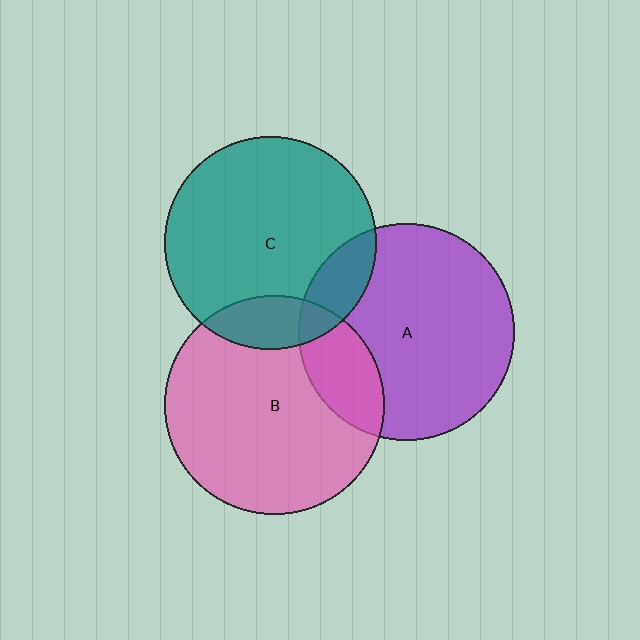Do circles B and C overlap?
Yes.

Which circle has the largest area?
Circle B (pink).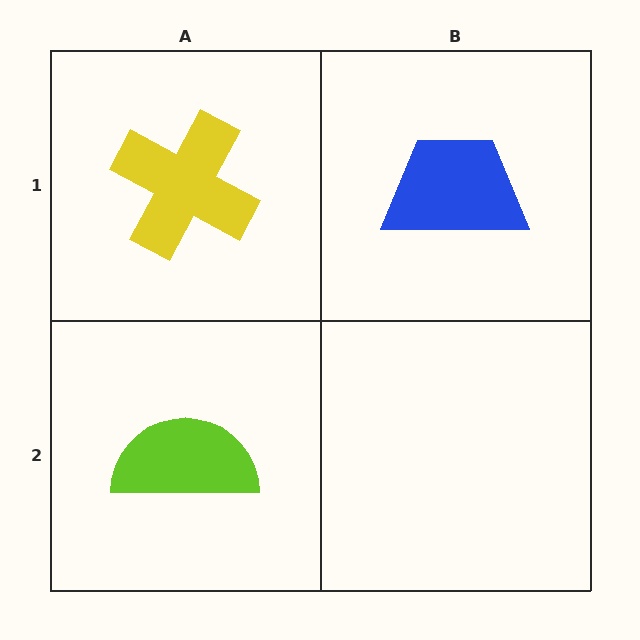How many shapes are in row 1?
2 shapes.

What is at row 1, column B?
A blue trapezoid.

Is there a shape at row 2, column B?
No, that cell is empty.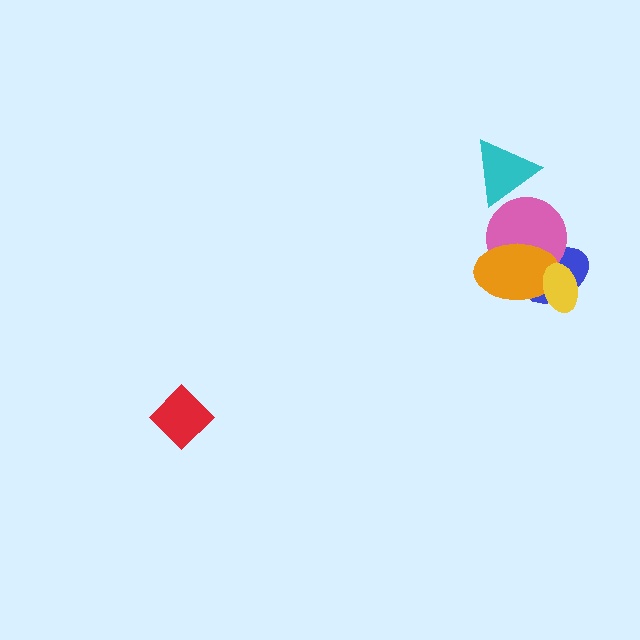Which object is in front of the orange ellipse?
The yellow ellipse is in front of the orange ellipse.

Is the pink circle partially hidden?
Yes, it is partially covered by another shape.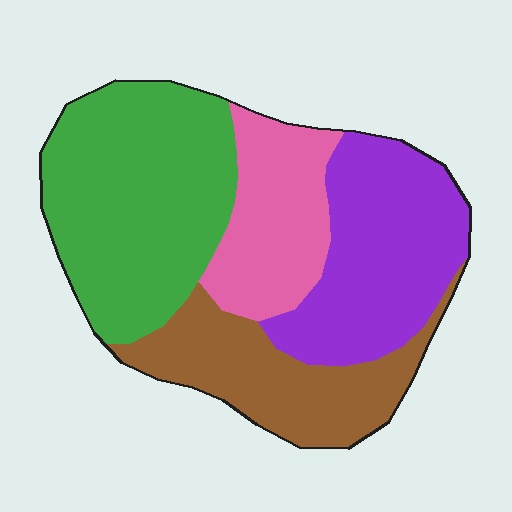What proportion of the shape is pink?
Pink covers 17% of the shape.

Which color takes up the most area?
Green, at roughly 35%.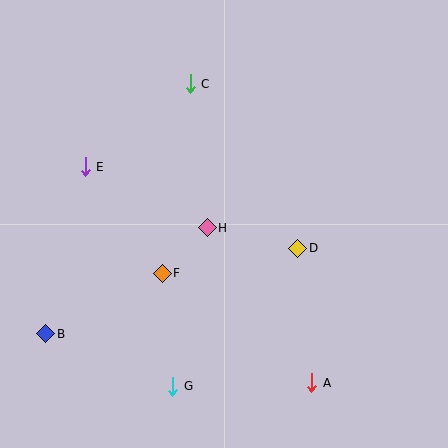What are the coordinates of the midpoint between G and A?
The midpoint between G and A is at (242, 385).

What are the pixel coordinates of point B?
Point B is at (46, 334).